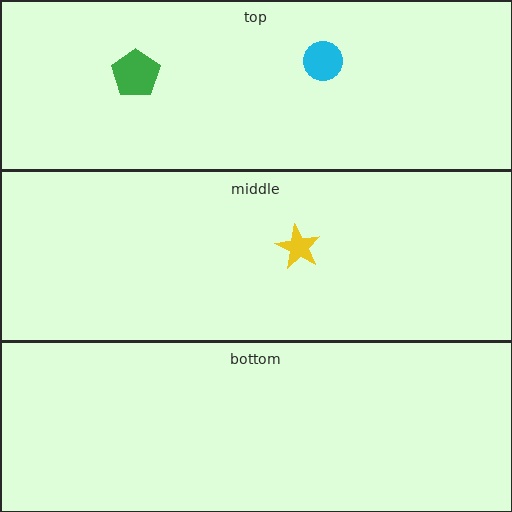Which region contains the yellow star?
The middle region.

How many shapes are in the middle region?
1.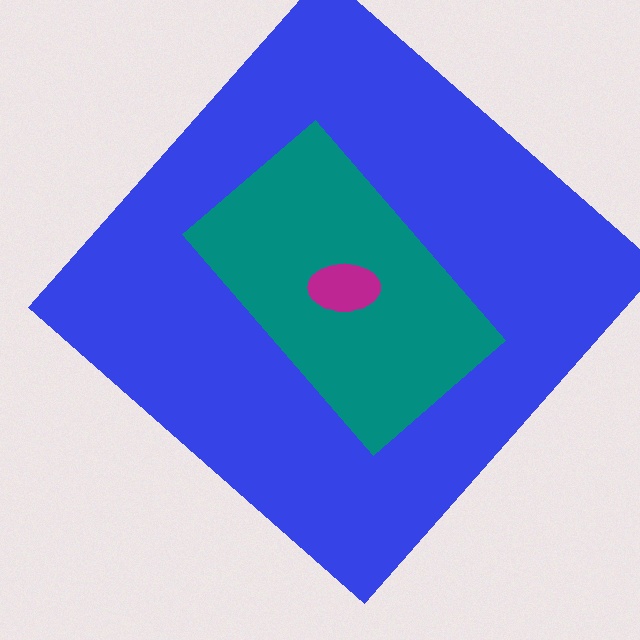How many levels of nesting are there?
3.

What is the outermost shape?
The blue diamond.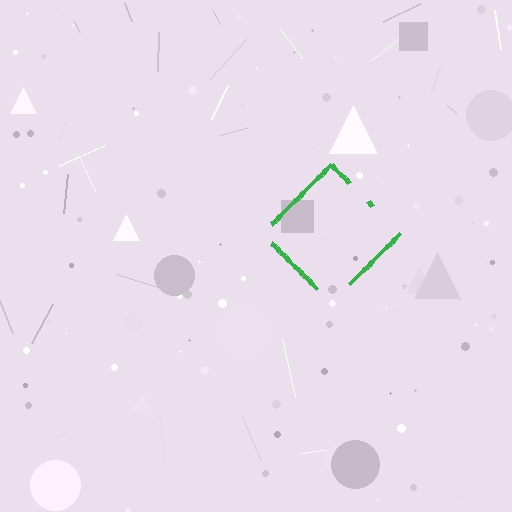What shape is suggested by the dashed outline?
The dashed outline suggests a diamond.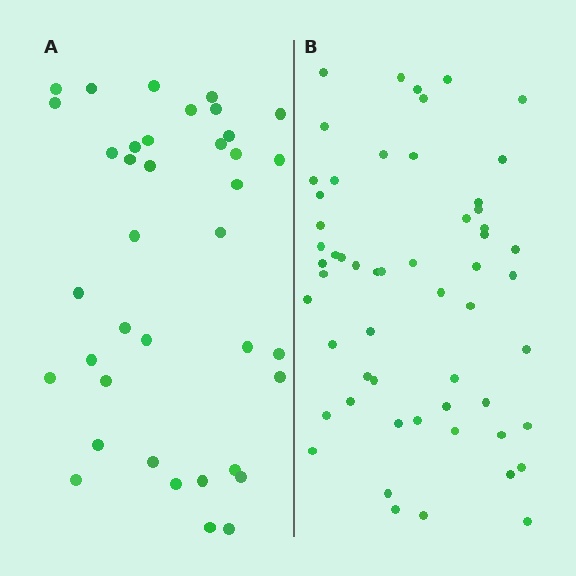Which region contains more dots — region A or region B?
Region B (the right region) has more dots.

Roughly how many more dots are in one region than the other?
Region B has approximately 20 more dots than region A.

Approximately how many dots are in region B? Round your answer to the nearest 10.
About 60 dots. (The exact count is 56, which rounds to 60.)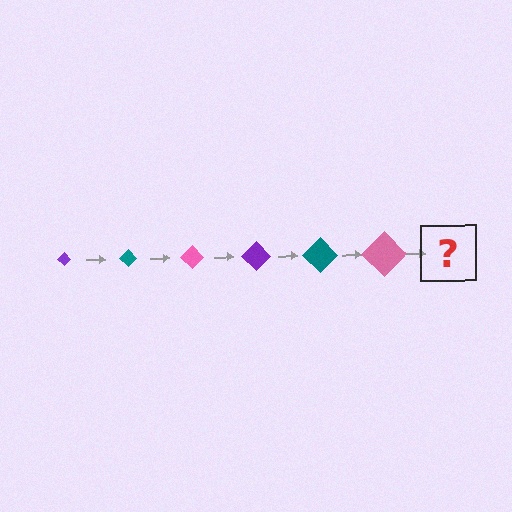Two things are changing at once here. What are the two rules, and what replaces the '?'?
The two rules are that the diamond grows larger each step and the color cycles through purple, teal, and pink. The '?' should be a purple diamond, larger than the previous one.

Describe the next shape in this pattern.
It should be a purple diamond, larger than the previous one.